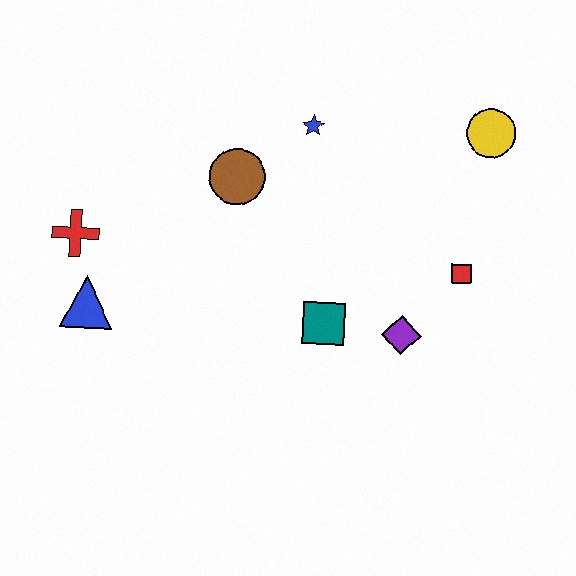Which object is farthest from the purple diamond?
The red cross is farthest from the purple diamond.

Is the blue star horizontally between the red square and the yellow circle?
No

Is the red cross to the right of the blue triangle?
No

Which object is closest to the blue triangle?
The red cross is closest to the blue triangle.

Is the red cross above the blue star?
No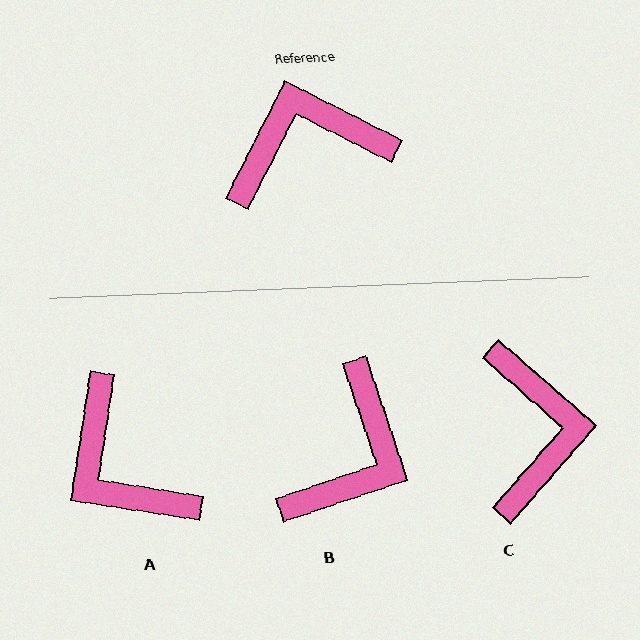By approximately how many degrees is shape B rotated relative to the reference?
Approximately 135 degrees clockwise.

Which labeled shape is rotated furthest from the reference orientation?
B, about 135 degrees away.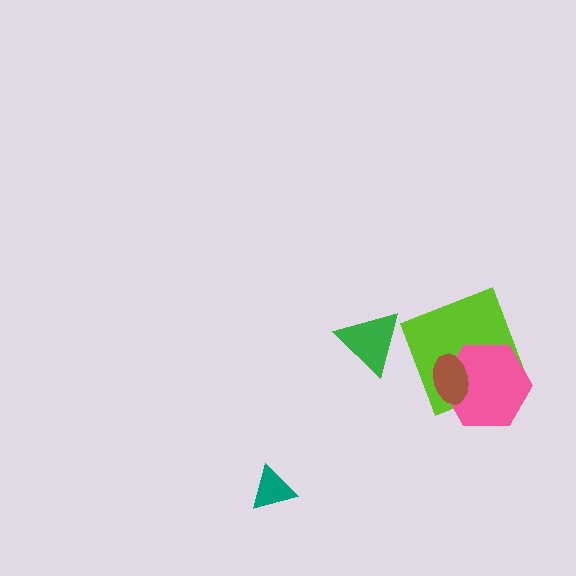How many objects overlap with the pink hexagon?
2 objects overlap with the pink hexagon.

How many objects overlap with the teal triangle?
0 objects overlap with the teal triangle.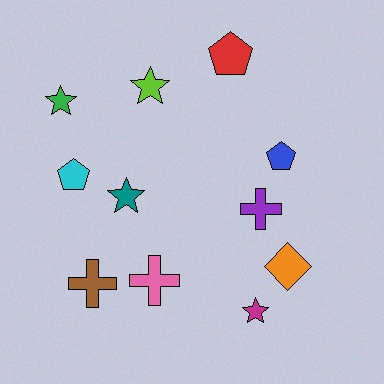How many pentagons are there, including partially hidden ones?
There are 3 pentagons.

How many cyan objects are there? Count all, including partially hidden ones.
There is 1 cyan object.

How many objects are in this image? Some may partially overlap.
There are 11 objects.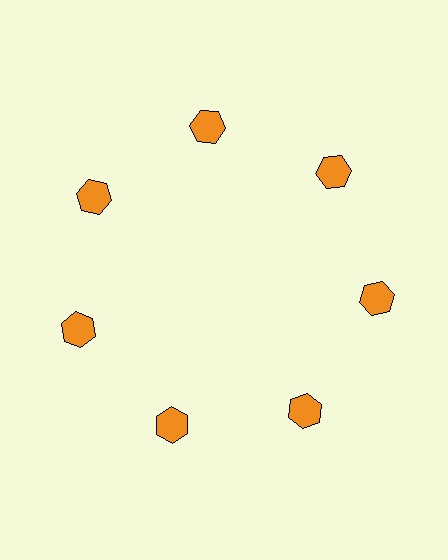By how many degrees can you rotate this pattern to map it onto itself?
The pattern maps onto itself every 51 degrees of rotation.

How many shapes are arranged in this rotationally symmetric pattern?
There are 7 shapes, arranged in 7 groups of 1.